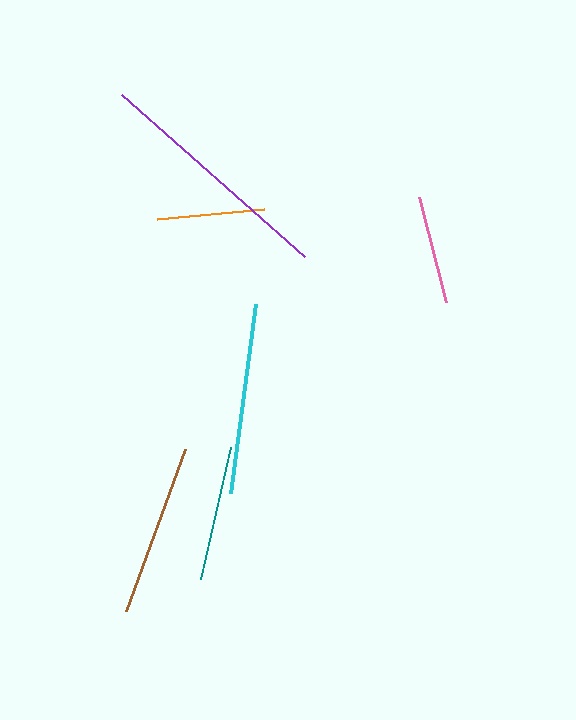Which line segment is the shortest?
The orange line is the shortest at approximately 108 pixels.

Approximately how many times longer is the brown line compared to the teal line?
The brown line is approximately 1.3 times the length of the teal line.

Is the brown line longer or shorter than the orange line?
The brown line is longer than the orange line.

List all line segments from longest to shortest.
From longest to shortest: purple, cyan, brown, teal, pink, orange.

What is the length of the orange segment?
The orange segment is approximately 108 pixels long.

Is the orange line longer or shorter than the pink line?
The pink line is longer than the orange line.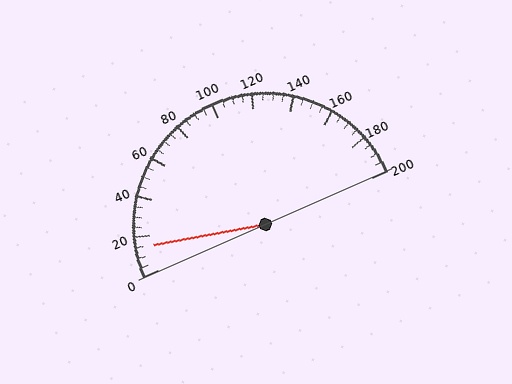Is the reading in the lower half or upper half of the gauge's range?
The reading is in the lower half of the range (0 to 200).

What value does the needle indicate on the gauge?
The needle indicates approximately 15.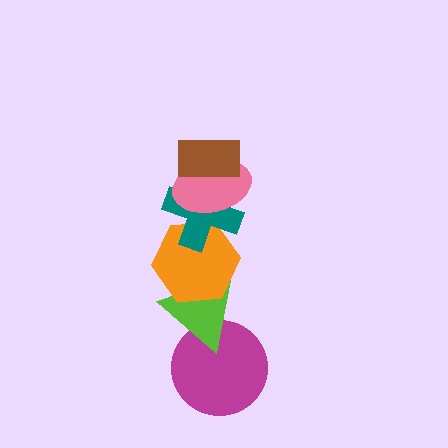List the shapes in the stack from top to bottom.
From top to bottom: the brown rectangle, the pink ellipse, the teal cross, the orange hexagon, the lime triangle, the magenta circle.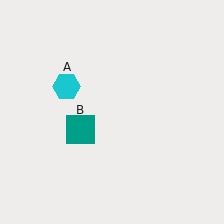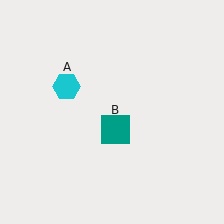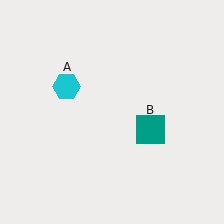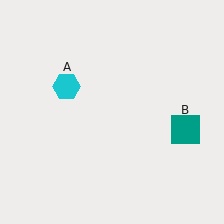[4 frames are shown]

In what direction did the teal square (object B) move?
The teal square (object B) moved right.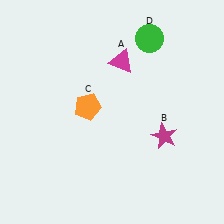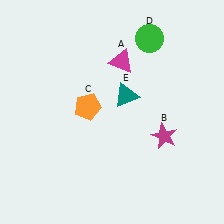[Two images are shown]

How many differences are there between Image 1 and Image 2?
There is 1 difference between the two images.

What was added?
A teal triangle (E) was added in Image 2.